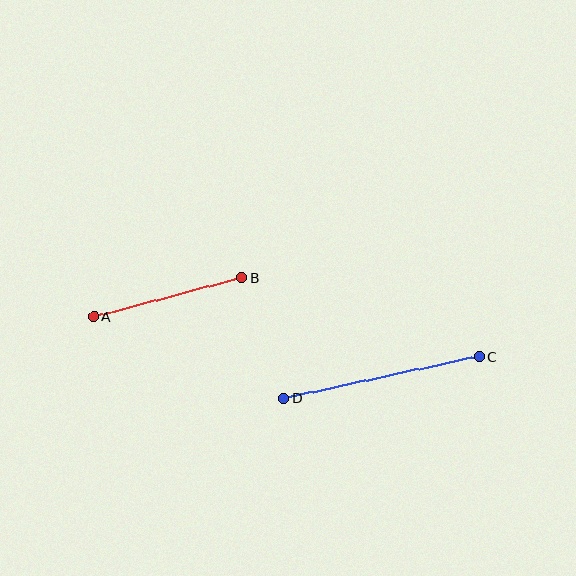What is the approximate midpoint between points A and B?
The midpoint is at approximately (168, 297) pixels.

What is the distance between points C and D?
The distance is approximately 200 pixels.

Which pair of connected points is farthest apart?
Points C and D are farthest apart.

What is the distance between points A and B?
The distance is approximately 153 pixels.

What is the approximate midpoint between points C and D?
The midpoint is at approximately (381, 377) pixels.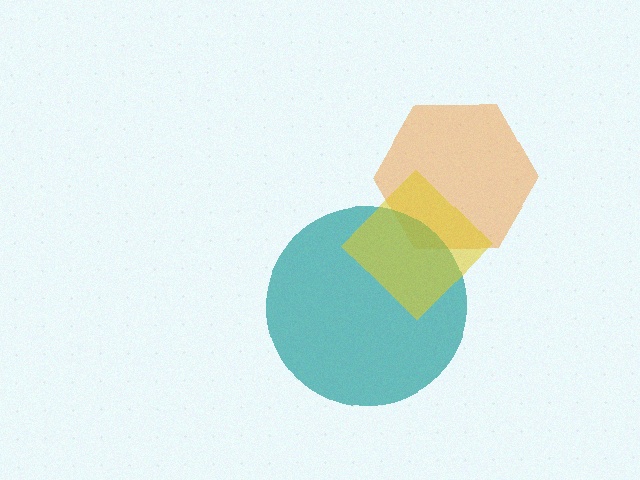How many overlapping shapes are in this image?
There are 3 overlapping shapes in the image.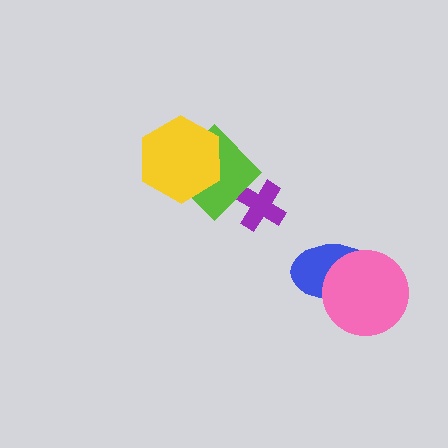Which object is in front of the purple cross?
The lime diamond is in front of the purple cross.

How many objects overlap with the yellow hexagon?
1 object overlaps with the yellow hexagon.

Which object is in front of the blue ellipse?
The pink circle is in front of the blue ellipse.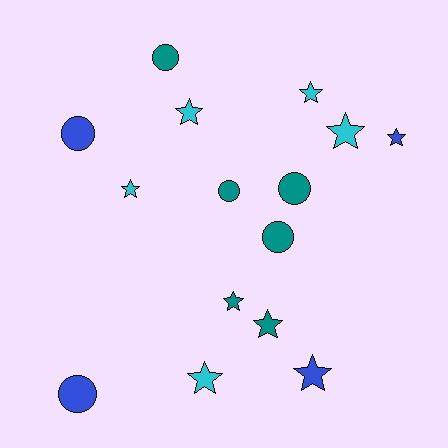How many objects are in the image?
There are 15 objects.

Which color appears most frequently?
Teal, with 6 objects.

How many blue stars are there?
There are 2 blue stars.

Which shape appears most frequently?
Star, with 9 objects.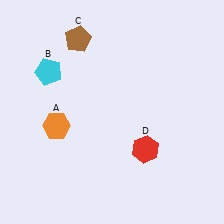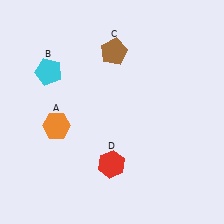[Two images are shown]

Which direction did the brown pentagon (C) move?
The brown pentagon (C) moved right.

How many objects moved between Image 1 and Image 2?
2 objects moved between the two images.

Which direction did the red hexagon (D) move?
The red hexagon (D) moved left.